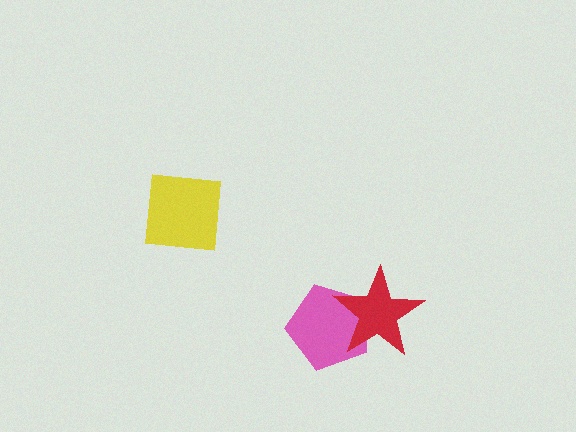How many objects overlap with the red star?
1 object overlaps with the red star.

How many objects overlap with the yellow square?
0 objects overlap with the yellow square.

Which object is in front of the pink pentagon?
The red star is in front of the pink pentagon.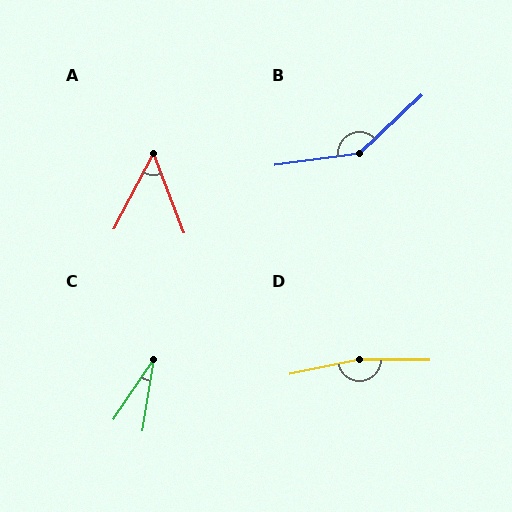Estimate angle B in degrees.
Approximately 144 degrees.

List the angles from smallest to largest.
C (25°), A (49°), B (144°), D (168°).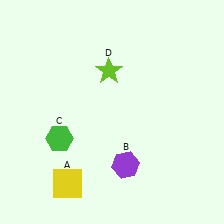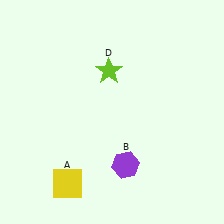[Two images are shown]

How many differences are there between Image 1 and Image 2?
There is 1 difference between the two images.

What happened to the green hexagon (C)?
The green hexagon (C) was removed in Image 2. It was in the bottom-left area of Image 1.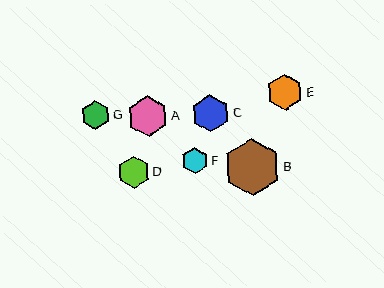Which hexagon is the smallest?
Hexagon F is the smallest with a size of approximately 26 pixels.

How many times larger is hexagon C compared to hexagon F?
Hexagon C is approximately 1.4 times the size of hexagon F.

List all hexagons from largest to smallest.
From largest to smallest: B, A, C, E, D, G, F.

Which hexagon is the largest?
Hexagon B is the largest with a size of approximately 56 pixels.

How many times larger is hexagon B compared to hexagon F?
Hexagon B is approximately 2.2 times the size of hexagon F.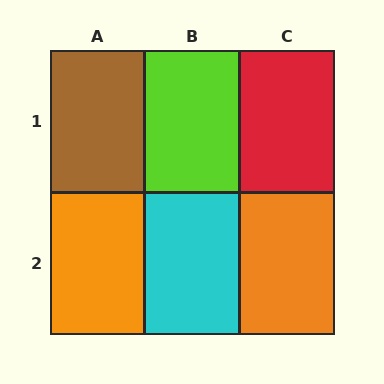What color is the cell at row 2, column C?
Orange.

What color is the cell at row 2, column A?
Orange.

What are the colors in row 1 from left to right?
Brown, lime, red.